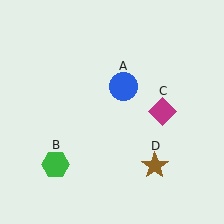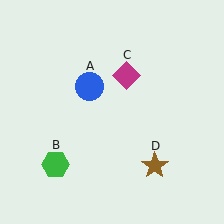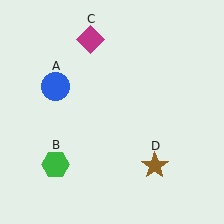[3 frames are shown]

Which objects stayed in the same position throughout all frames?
Green hexagon (object B) and brown star (object D) remained stationary.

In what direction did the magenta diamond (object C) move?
The magenta diamond (object C) moved up and to the left.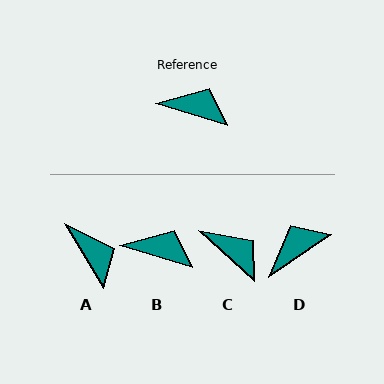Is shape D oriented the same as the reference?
No, it is off by about 52 degrees.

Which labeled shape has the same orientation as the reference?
B.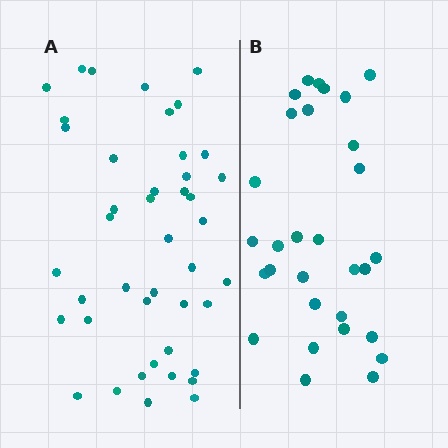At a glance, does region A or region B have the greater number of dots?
Region A (the left region) has more dots.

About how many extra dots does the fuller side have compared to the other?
Region A has approximately 15 more dots than region B.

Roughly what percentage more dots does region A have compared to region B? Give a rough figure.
About 45% more.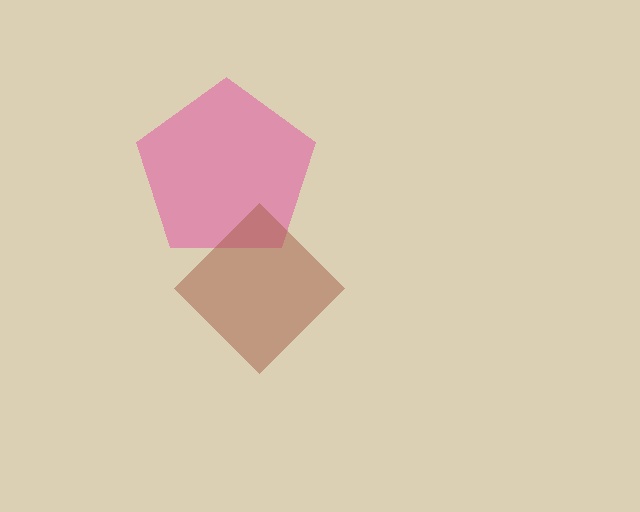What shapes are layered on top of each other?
The layered shapes are: a pink pentagon, a brown diamond.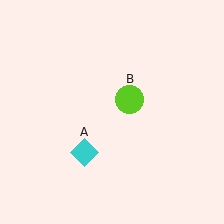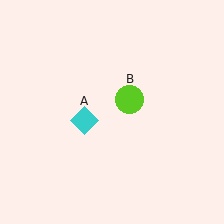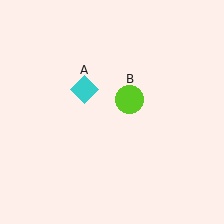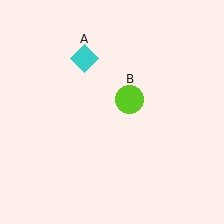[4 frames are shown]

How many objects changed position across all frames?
1 object changed position: cyan diamond (object A).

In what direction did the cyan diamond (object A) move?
The cyan diamond (object A) moved up.